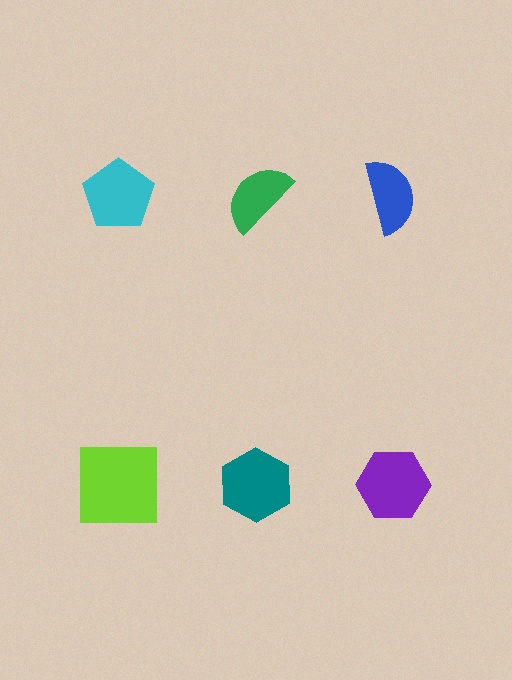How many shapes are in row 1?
3 shapes.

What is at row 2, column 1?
A lime square.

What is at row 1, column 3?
A blue semicircle.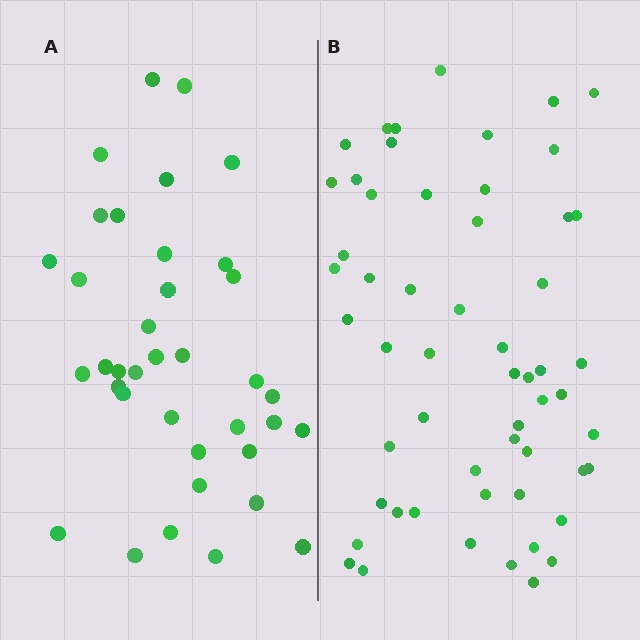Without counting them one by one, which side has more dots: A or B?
Region B (the right region) has more dots.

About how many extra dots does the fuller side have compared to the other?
Region B has approximately 20 more dots than region A.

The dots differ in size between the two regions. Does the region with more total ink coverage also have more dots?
No. Region A has more total ink coverage because its dots are larger, but region B actually contains more individual dots. Total area can be misleading — the number of items is what matters here.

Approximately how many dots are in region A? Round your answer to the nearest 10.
About 40 dots. (The exact count is 37, which rounds to 40.)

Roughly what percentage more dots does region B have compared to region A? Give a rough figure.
About 50% more.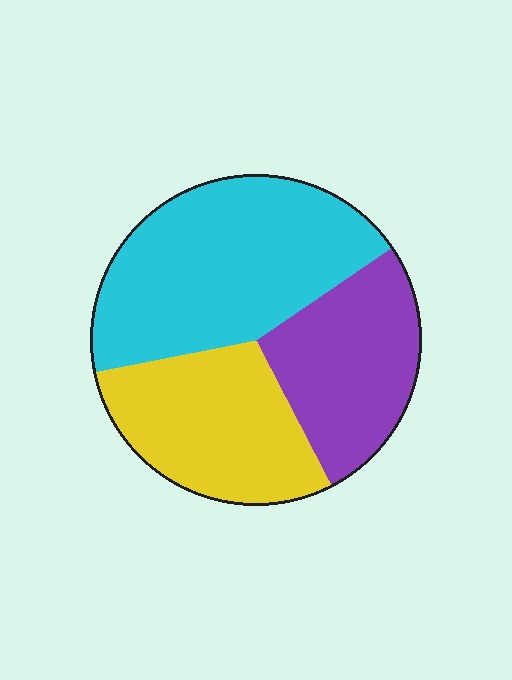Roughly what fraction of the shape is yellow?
Yellow takes up about one third (1/3) of the shape.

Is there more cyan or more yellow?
Cyan.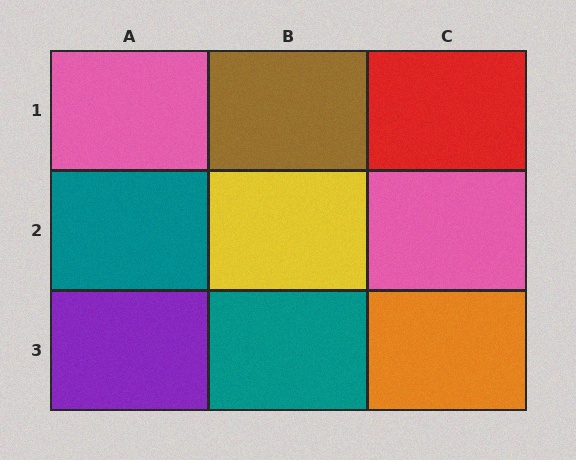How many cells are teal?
2 cells are teal.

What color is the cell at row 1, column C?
Red.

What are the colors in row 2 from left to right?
Teal, yellow, pink.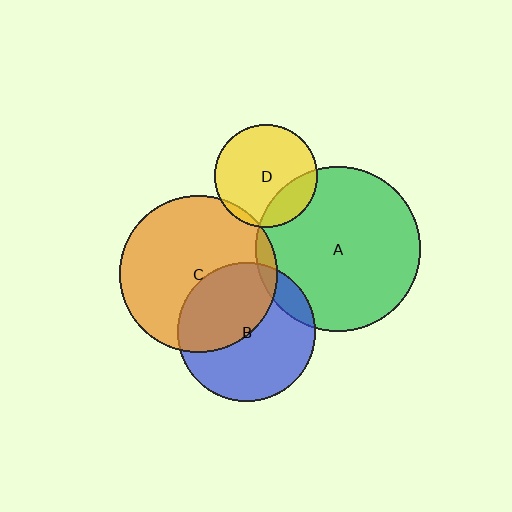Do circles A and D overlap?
Yes.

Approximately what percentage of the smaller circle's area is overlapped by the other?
Approximately 20%.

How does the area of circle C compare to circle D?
Approximately 2.3 times.